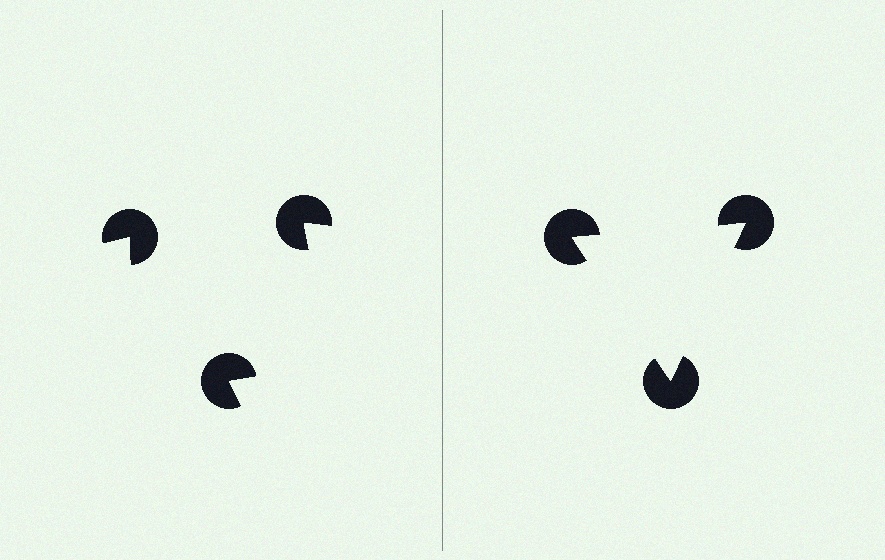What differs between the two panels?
The pac-man discs are positioned identically on both sides; only the wedge orientations differ. On the right they align to a triangle; on the left they are misaligned.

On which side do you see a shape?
An illusory triangle appears on the right side. On the left side the wedge cuts are rotated, so no coherent shape forms.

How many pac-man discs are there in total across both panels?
6 — 3 on each side.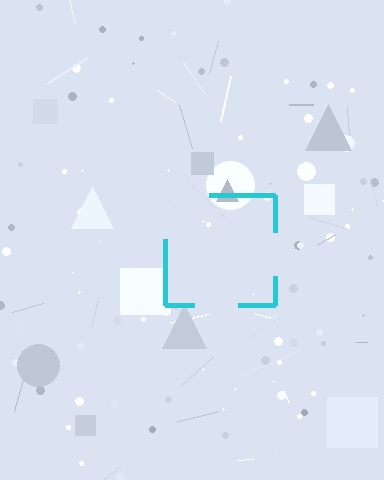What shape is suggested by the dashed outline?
The dashed outline suggests a square.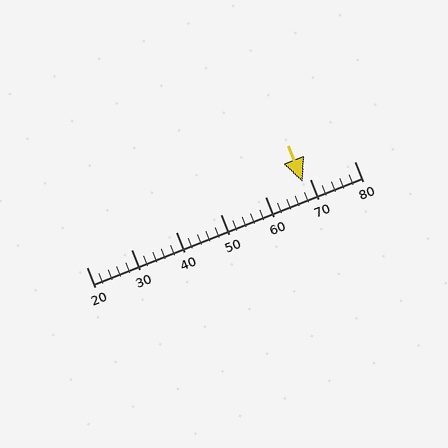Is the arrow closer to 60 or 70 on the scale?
The arrow is closer to 70.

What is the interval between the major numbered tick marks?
The major tick marks are spaced 10 units apart.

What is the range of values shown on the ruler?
The ruler shows values from 20 to 80.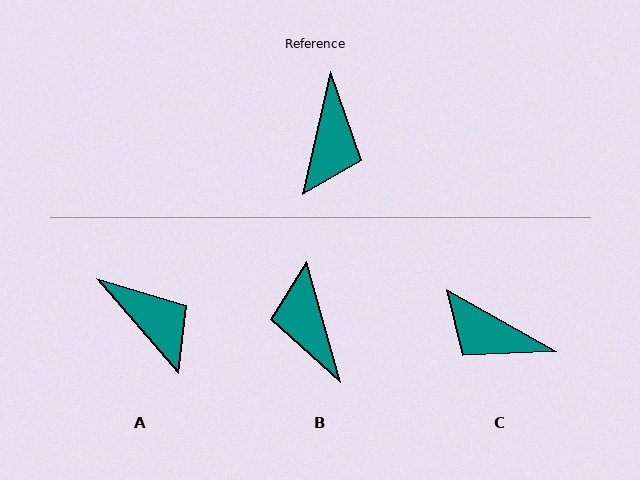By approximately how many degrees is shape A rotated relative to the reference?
Approximately 53 degrees counter-clockwise.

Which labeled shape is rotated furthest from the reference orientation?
B, about 152 degrees away.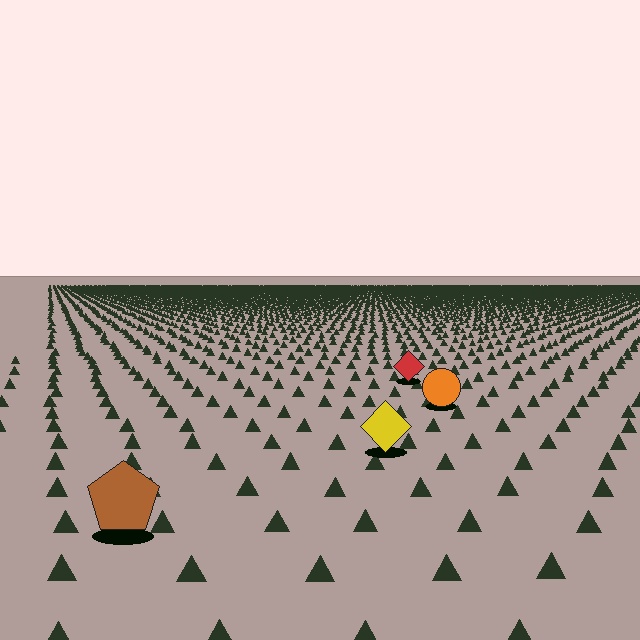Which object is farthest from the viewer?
The red diamond is farthest from the viewer. It appears smaller and the ground texture around it is denser.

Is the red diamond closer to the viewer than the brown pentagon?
No. The brown pentagon is closer — you can tell from the texture gradient: the ground texture is coarser near it.